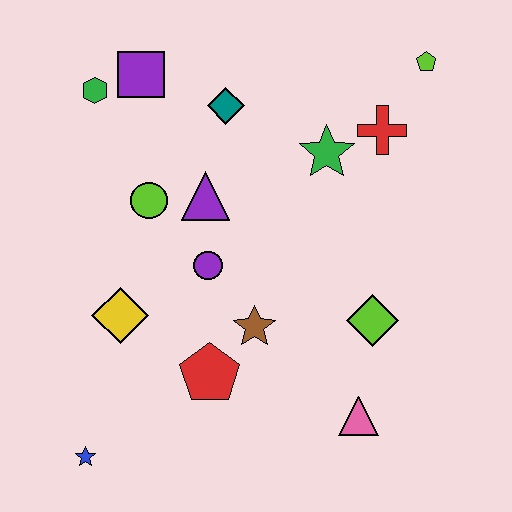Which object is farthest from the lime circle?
The lime pentagon is farthest from the lime circle.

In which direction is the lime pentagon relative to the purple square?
The lime pentagon is to the right of the purple square.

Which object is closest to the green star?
The red cross is closest to the green star.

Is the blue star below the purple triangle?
Yes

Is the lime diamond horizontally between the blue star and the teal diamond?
No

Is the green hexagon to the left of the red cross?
Yes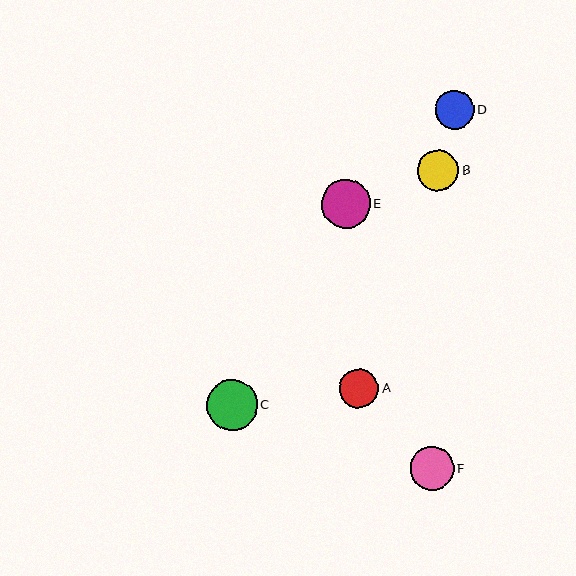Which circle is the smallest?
Circle D is the smallest with a size of approximately 39 pixels.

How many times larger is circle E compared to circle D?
Circle E is approximately 1.3 times the size of circle D.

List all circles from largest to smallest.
From largest to smallest: C, E, F, B, A, D.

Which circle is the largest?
Circle C is the largest with a size of approximately 51 pixels.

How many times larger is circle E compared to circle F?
Circle E is approximately 1.1 times the size of circle F.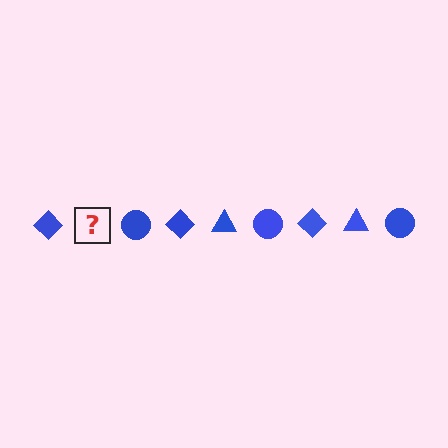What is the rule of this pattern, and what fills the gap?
The rule is that the pattern cycles through diamond, triangle, circle shapes in blue. The gap should be filled with a blue triangle.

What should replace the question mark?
The question mark should be replaced with a blue triangle.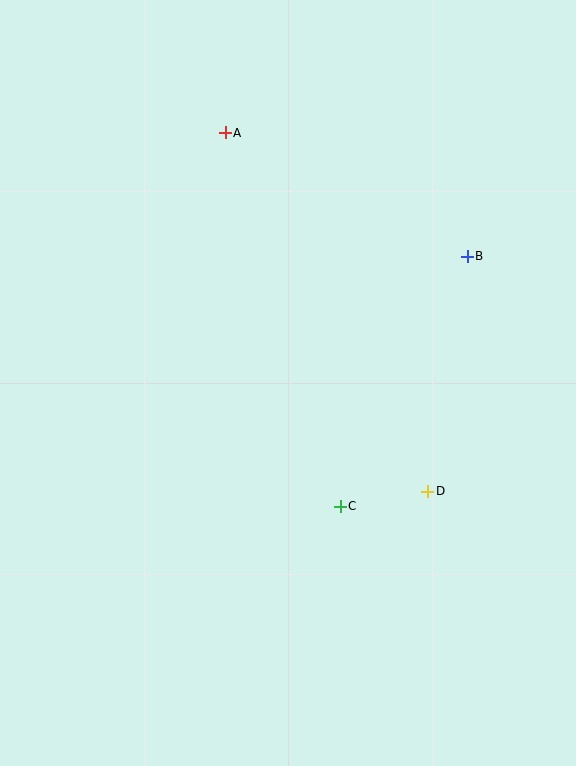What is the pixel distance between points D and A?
The distance between D and A is 412 pixels.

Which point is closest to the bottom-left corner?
Point C is closest to the bottom-left corner.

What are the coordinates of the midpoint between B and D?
The midpoint between B and D is at (447, 374).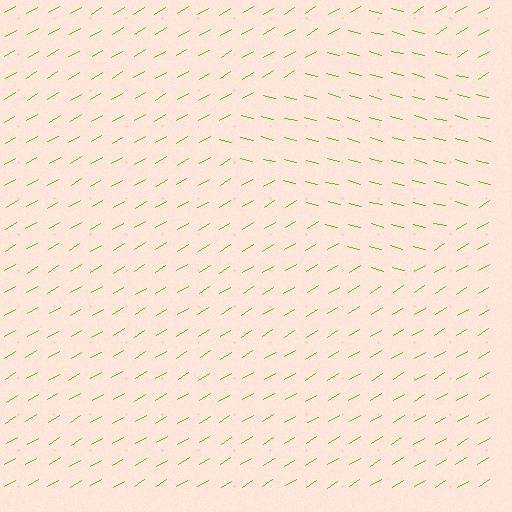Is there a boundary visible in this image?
Yes, there is a texture boundary formed by a change in line orientation.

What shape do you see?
I see a diamond.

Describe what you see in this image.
The image is filled with small lime line segments. A diamond region in the image has lines oriented differently from the surrounding lines, creating a visible texture boundary.